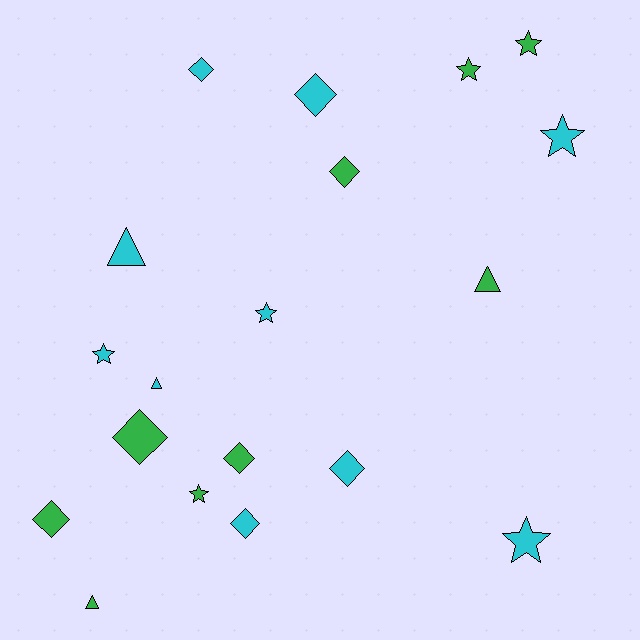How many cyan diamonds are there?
There are 4 cyan diamonds.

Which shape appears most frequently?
Diamond, with 8 objects.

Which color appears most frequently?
Cyan, with 10 objects.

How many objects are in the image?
There are 19 objects.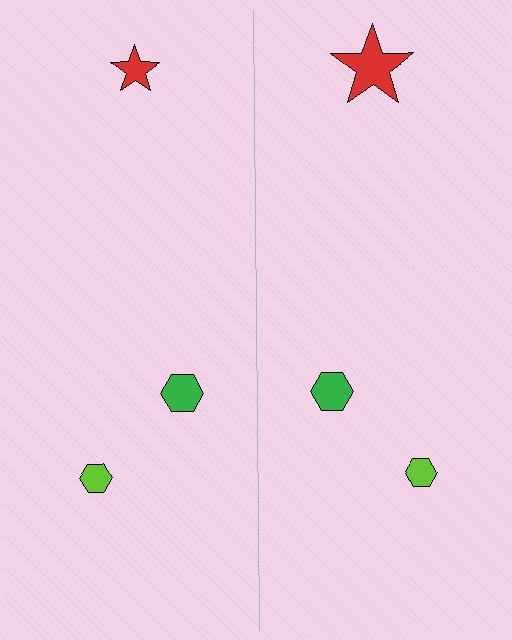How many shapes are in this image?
There are 6 shapes in this image.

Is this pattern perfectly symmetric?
No, the pattern is not perfectly symmetric. The red star on the right side has a different size than its mirror counterpart.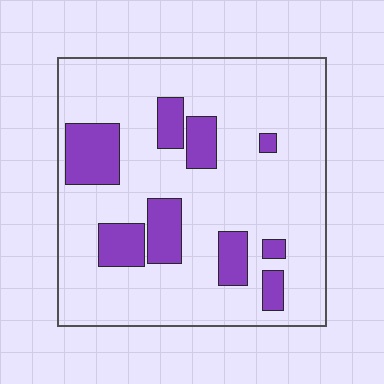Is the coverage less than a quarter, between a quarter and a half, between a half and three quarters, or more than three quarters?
Less than a quarter.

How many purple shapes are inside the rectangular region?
9.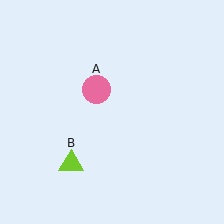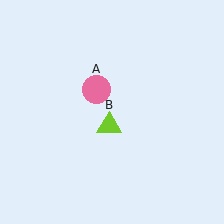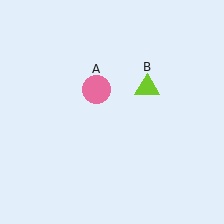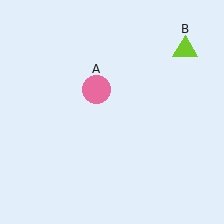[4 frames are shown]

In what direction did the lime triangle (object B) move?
The lime triangle (object B) moved up and to the right.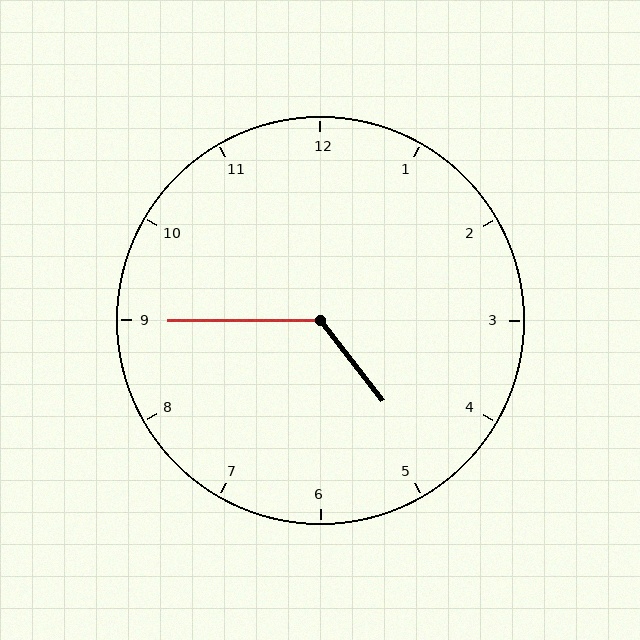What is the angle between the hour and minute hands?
Approximately 128 degrees.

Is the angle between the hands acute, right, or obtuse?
It is obtuse.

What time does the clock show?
4:45.